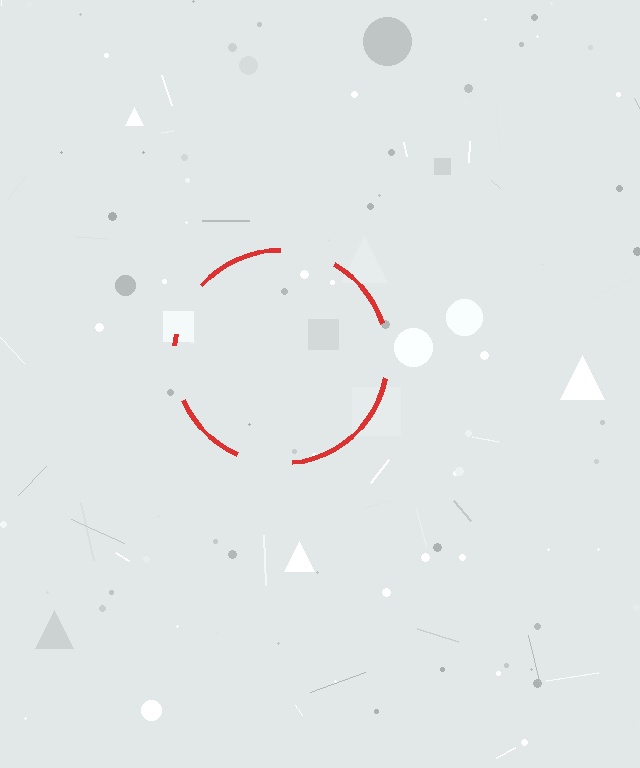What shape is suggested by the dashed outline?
The dashed outline suggests a circle.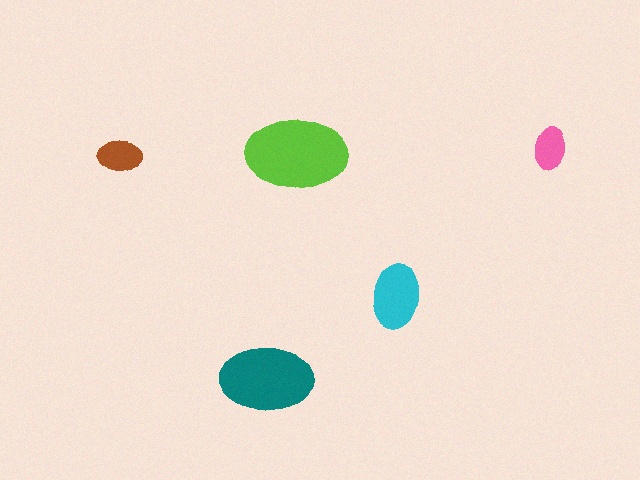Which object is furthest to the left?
The brown ellipse is leftmost.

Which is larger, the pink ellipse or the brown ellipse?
The brown one.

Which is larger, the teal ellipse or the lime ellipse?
The lime one.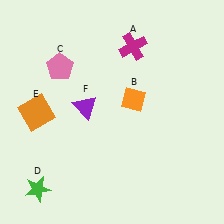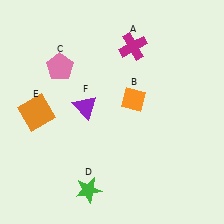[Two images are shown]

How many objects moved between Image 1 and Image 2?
1 object moved between the two images.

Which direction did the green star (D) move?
The green star (D) moved right.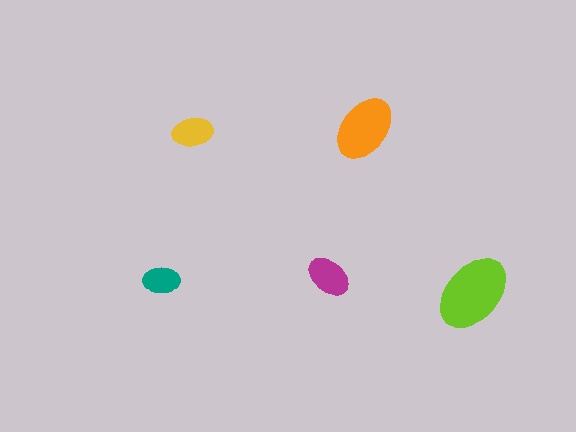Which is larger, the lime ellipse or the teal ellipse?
The lime one.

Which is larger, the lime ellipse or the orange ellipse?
The lime one.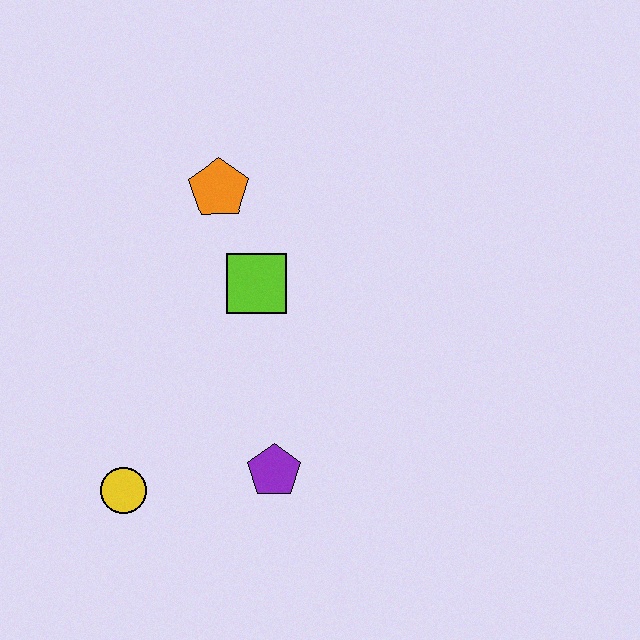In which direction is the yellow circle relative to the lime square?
The yellow circle is below the lime square.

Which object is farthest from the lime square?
The yellow circle is farthest from the lime square.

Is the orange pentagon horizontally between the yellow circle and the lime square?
Yes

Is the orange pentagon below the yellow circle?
No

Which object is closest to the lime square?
The orange pentagon is closest to the lime square.